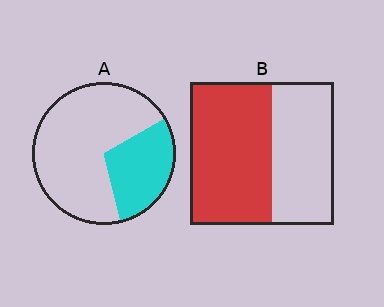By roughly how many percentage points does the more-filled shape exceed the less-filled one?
By roughly 25 percentage points (B over A).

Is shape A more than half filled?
No.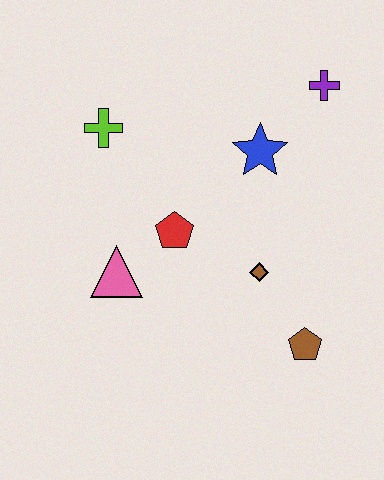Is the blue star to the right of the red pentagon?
Yes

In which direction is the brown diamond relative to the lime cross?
The brown diamond is to the right of the lime cross.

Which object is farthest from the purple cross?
The pink triangle is farthest from the purple cross.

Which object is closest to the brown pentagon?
The brown diamond is closest to the brown pentagon.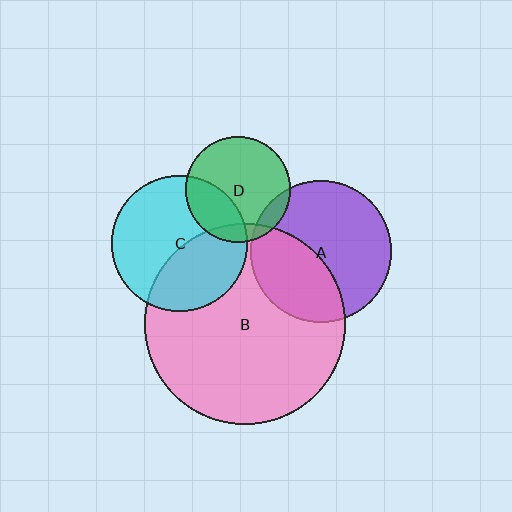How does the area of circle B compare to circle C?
Approximately 2.2 times.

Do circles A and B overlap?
Yes.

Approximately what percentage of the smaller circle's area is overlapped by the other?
Approximately 40%.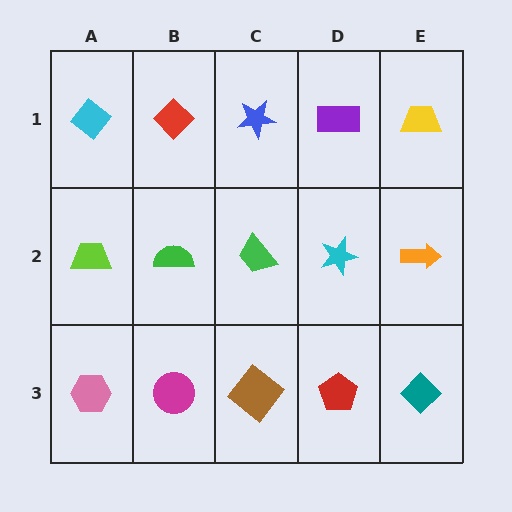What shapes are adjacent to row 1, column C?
A green trapezoid (row 2, column C), a red diamond (row 1, column B), a purple rectangle (row 1, column D).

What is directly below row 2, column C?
A brown diamond.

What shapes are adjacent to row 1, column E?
An orange arrow (row 2, column E), a purple rectangle (row 1, column D).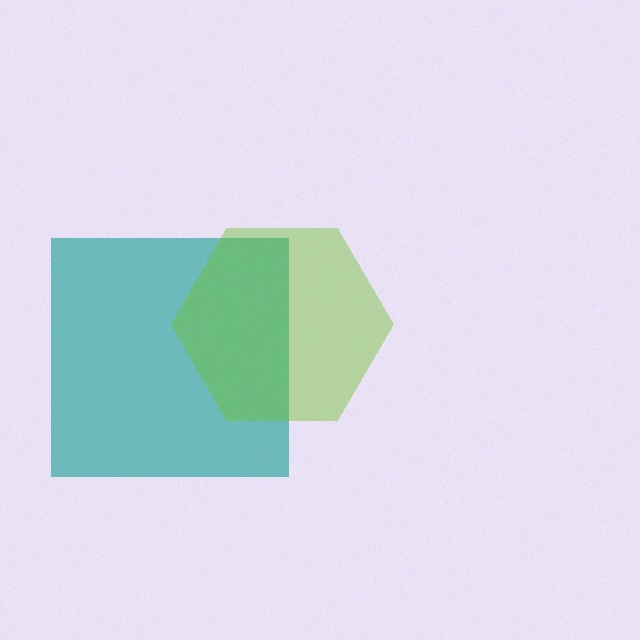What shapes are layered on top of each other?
The layered shapes are: a teal square, a lime hexagon.